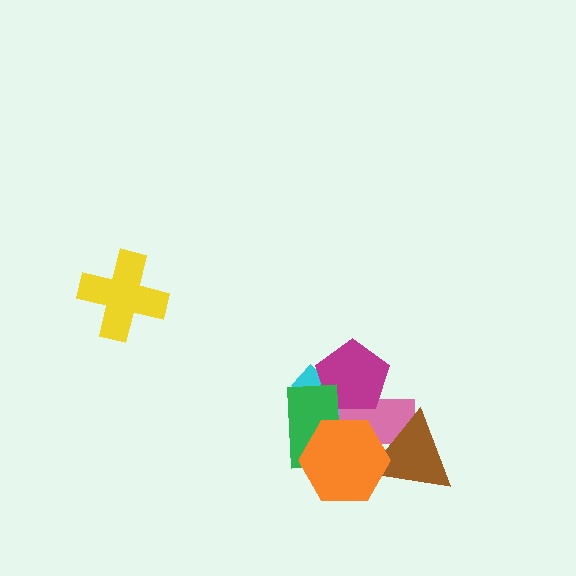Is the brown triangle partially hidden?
Yes, it is partially covered by another shape.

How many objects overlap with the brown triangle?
2 objects overlap with the brown triangle.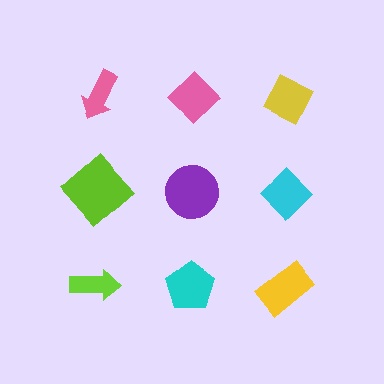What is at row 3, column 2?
A cyan pentagon.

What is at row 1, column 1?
A pink arrow.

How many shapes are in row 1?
3 shapes.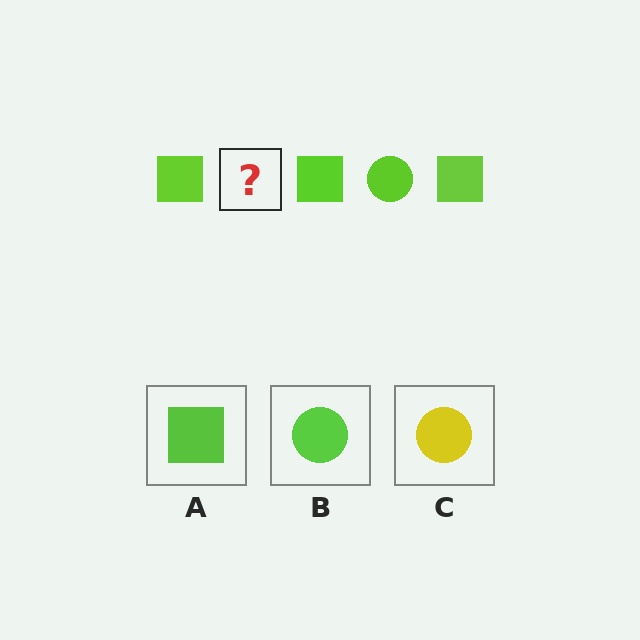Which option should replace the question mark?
Option B.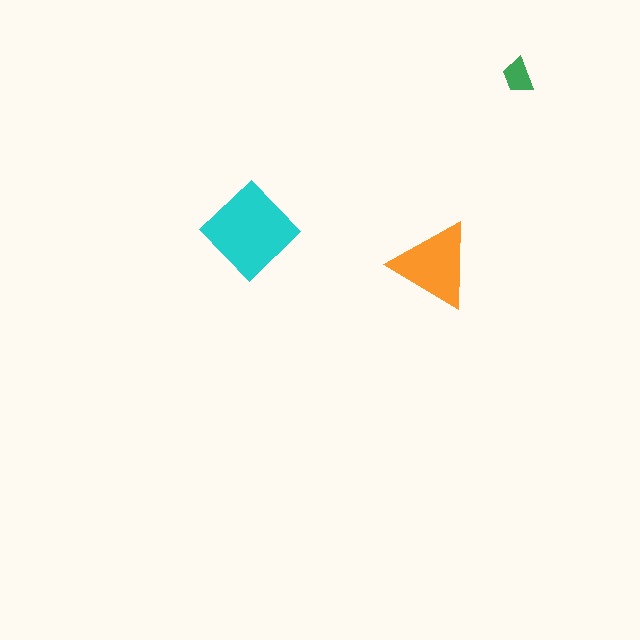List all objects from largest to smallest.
The cyan diamond, the orange triangle, the green trapezoid.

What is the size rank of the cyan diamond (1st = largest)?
1st.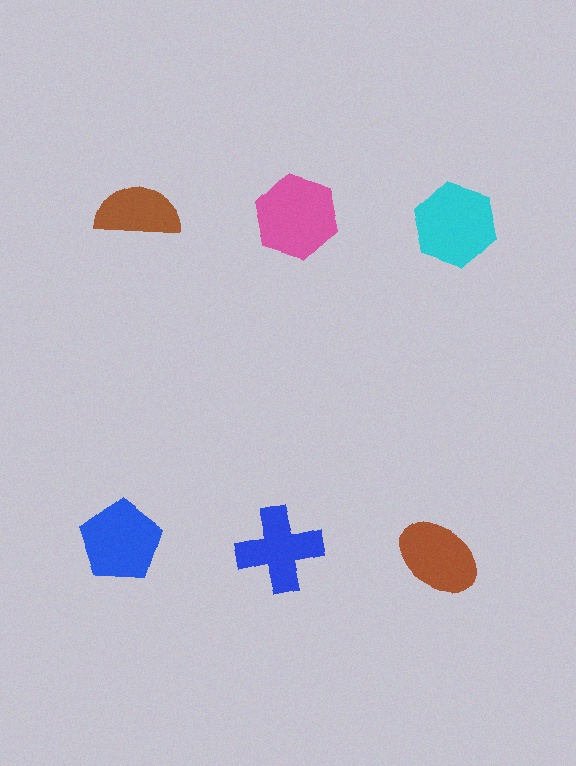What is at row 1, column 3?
A cyan hexagon.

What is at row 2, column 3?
A brown ellipse.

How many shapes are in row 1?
3 shapes.